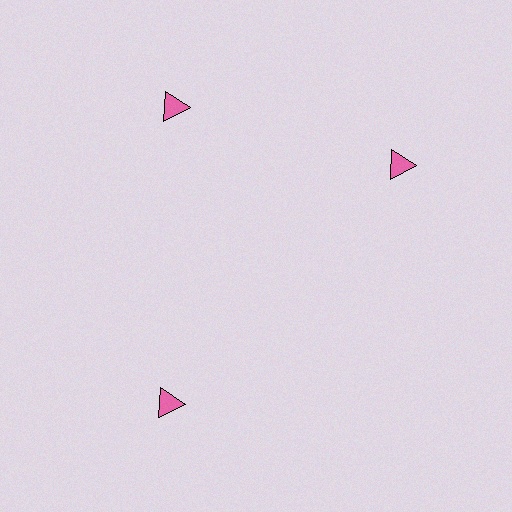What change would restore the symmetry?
The symmetry would be restored by rotating it back into even spacing with its neighbors so that all 3 triangles sit at equal angles and equal distance from the center.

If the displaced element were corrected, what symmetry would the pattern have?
It would have 3-fold rotational symmetry — the pattern would map onto itself every 120 degrees.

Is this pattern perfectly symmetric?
No. The 3 pink triangles are arranged in a ring, but one element near the 3 o'clock position is rotated out of alignment along the ring, breaking the 3-fold rotational symmetry.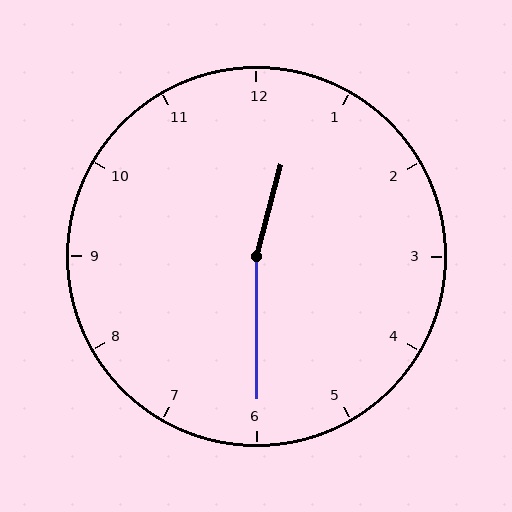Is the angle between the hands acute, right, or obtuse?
It is obtuse.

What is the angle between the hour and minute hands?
Approximately 165 degrees.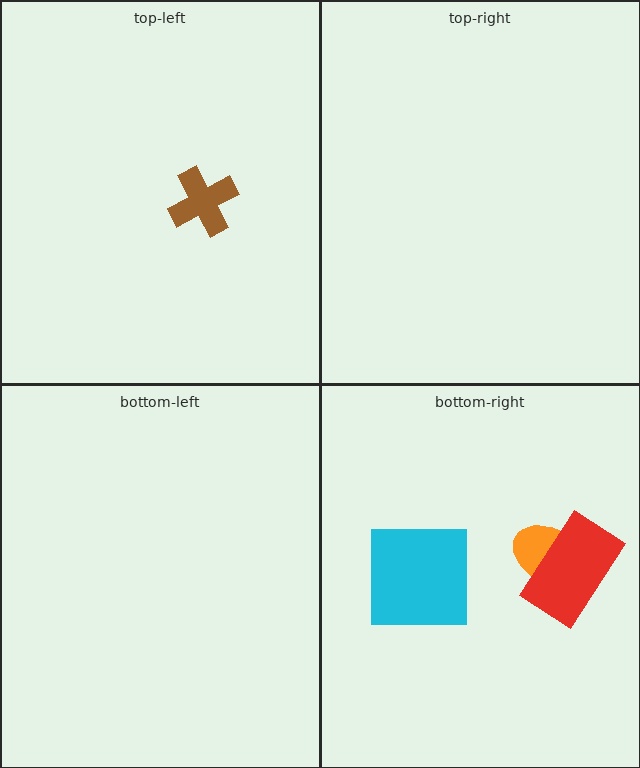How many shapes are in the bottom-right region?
3.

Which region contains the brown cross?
The top-left region.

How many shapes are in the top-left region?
1.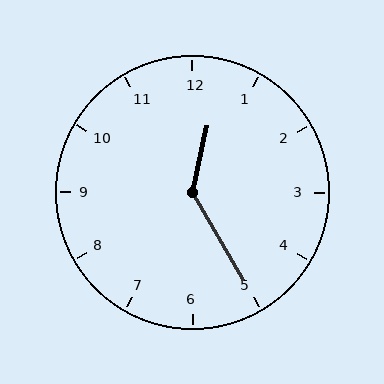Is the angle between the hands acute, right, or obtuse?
It is obtuse.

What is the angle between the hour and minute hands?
Approximately 138 degrees.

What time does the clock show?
12:25.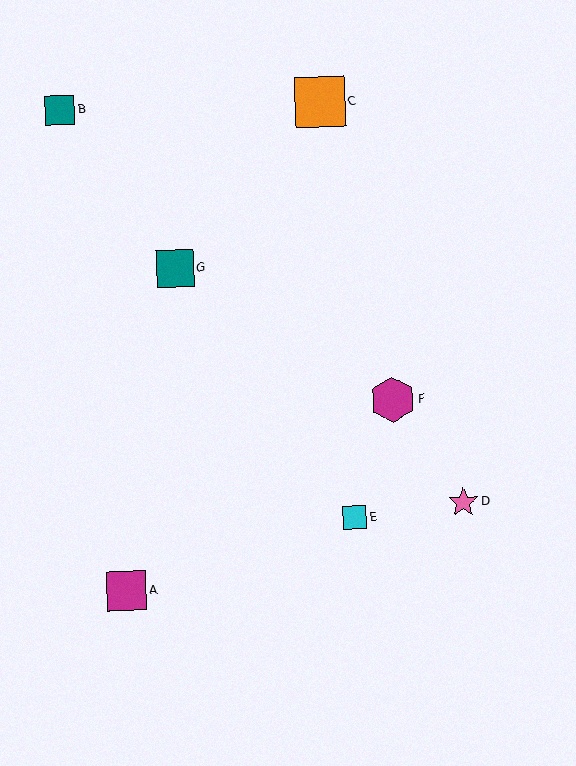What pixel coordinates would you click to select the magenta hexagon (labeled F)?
Click at (393, 400) to select the magenta hexagon F.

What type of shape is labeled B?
Shape B is a teal square.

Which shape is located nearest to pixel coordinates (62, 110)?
The teal square (labeled B) at (60, 110) is nearest to that location.